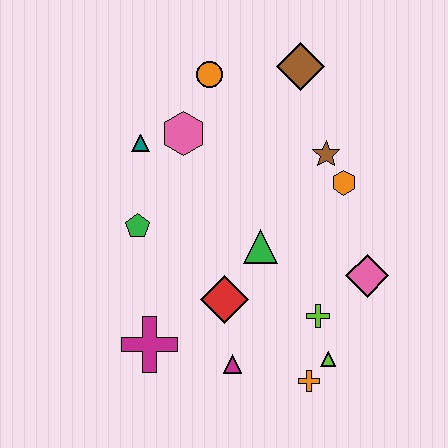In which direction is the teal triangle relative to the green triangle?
The teal triangle is to the left of the green triangle.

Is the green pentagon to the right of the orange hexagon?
No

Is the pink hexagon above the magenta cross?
Yes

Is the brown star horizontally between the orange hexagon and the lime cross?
Yes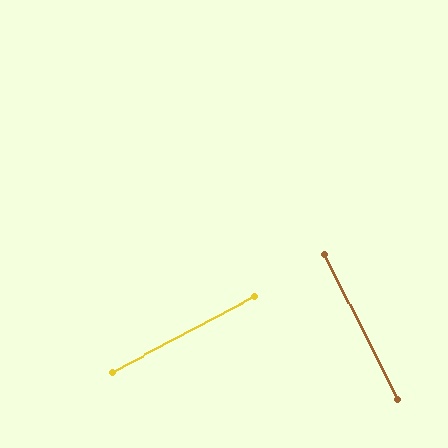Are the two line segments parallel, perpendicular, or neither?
Perpendicular — they meet at approximately 89°.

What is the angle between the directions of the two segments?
Approximately 89 degrees.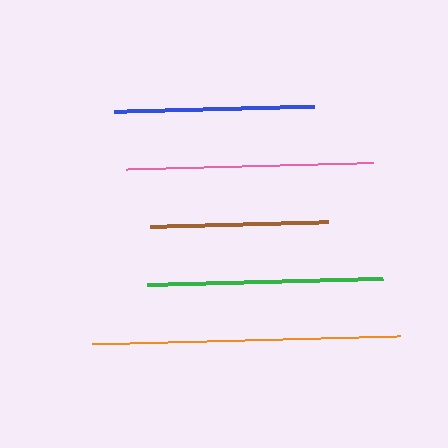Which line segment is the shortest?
The brown line is the shortest at approximately 178 pixels.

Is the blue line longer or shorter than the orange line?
The orange line is longer than the blue line.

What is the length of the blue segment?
The blue segment is approximately 200 pixels long.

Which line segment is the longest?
The orange line is the longest at approximately 309 pixels.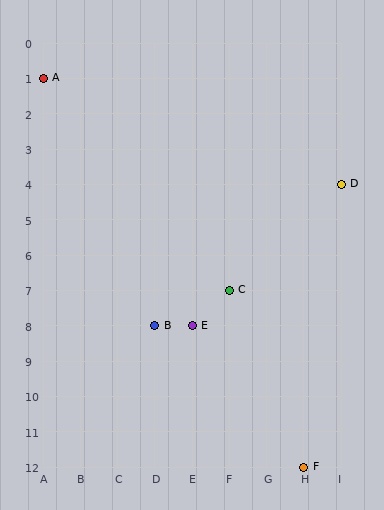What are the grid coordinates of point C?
Point C is at grid coordinates (F, 7).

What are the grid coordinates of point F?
Point F is at grid coordinates (H, 12).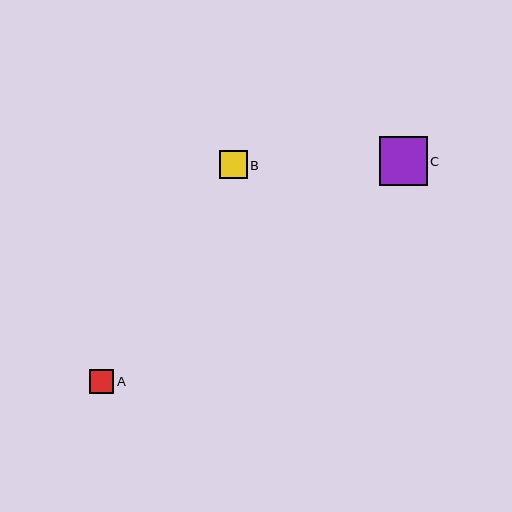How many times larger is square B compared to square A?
Square B is approximately 1.1 times the size of square A.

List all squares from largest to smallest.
From largest to smallest: C, B, A.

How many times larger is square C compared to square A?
Square C is approximately 2.0 times the size of square A.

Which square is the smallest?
Square A is the smallest with a size of approximately 25 pixels.